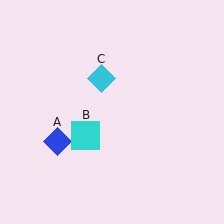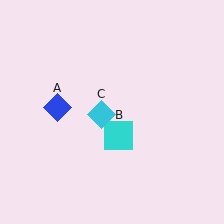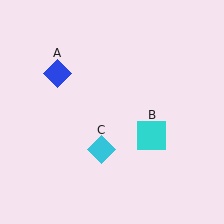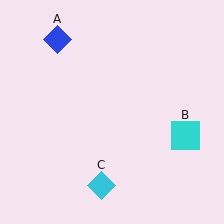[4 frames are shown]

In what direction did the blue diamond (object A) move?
The blue diamond (object A) moved up.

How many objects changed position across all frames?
3 objects changed position: blue diamond (object A), cyan square (object B), cyan diamond (object C).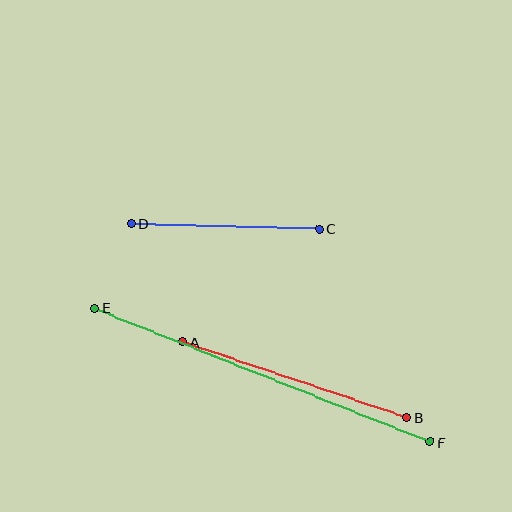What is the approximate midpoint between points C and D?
The midpoint is at approximately (225, 226) pixels.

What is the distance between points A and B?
The distance is approximately 237 pixels.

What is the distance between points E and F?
The distance is approximately 362 pixels.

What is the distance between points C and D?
The distance is approximately 188 pixels.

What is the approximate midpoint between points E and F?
The midpoint is at approximately (262, 375) pixels.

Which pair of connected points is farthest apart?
Points E and F are farthest apart.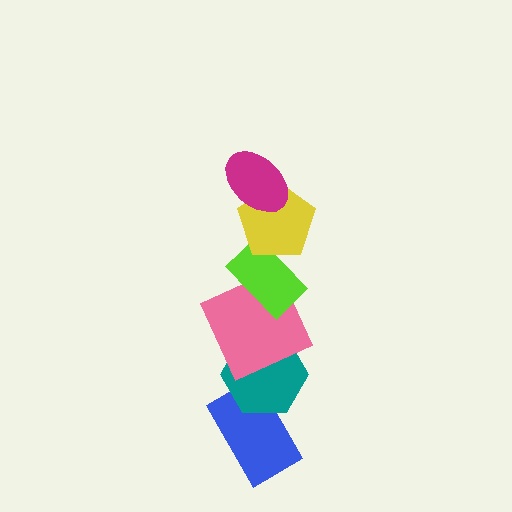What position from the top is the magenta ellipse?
The magenta ellipse is 1st from the top.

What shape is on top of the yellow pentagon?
The magenta ellipse is on top of the yellow pentagon.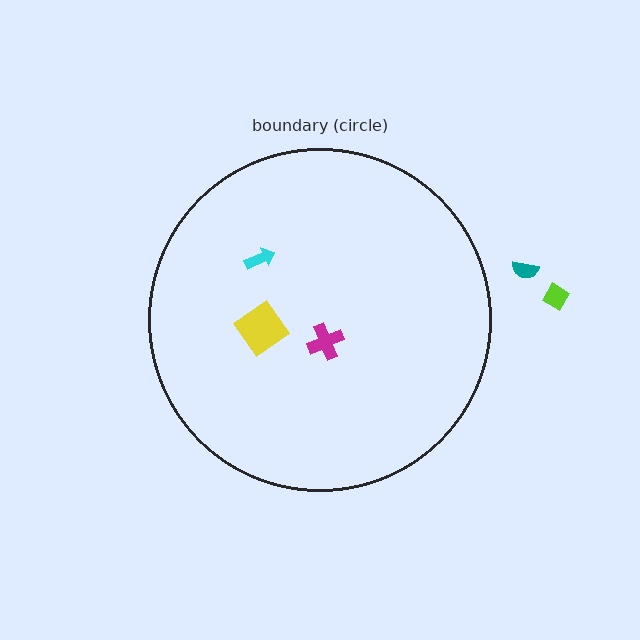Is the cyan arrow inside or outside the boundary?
Inside.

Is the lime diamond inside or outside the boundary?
Outside.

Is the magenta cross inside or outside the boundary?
Inside.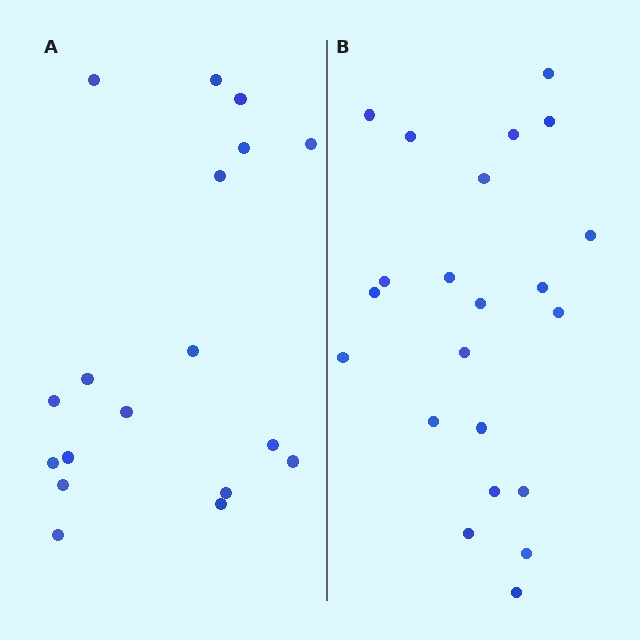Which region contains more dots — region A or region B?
Region B (the right region) has more dots.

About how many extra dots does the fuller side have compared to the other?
Region B has about 4 more dots than region A.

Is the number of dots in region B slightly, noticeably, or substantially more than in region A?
Region B has only slightly more — the two regions are fairly close. The ratio is roughly 1.2 to 1.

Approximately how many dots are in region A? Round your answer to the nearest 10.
About 20 dots. (The exact count is 18, which rounds to 20.)